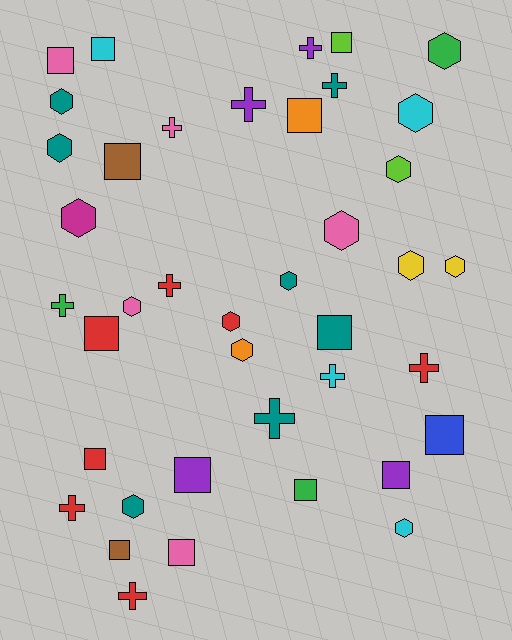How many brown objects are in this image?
There are 2 brown objects.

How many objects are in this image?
There are 40 objects.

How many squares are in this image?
There are 14 squares.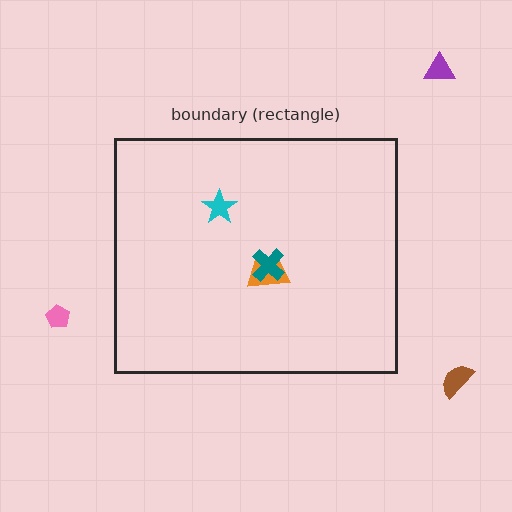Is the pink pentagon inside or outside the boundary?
Outside.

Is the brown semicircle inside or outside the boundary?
Outside.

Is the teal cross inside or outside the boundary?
Inside.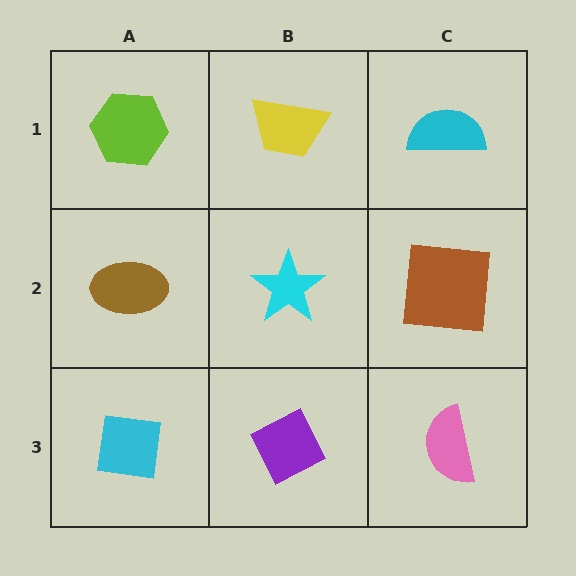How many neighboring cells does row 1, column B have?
3.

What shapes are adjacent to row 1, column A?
A brown ellipse (row 2, column A), a yellow trapezoid (row 1, column B).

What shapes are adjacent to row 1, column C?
A brown square (row 2, column C), a yellow trapezoid (row 1, column B).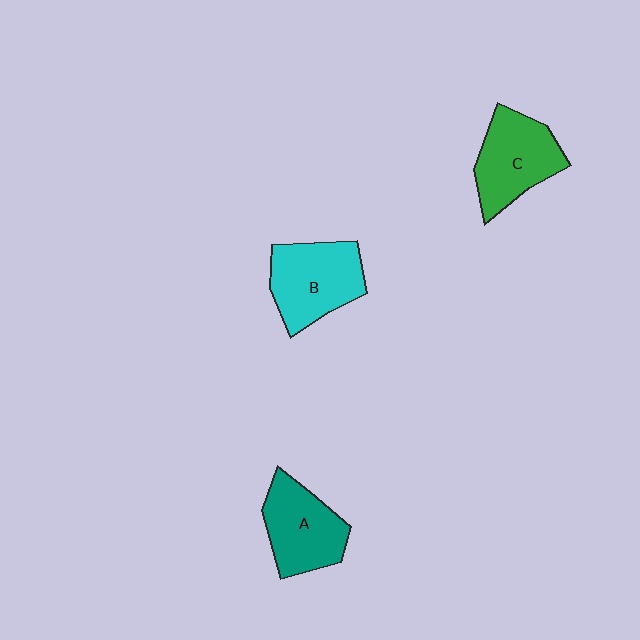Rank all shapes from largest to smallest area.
From largest to smallest: B (cyan), C (green), A (teal).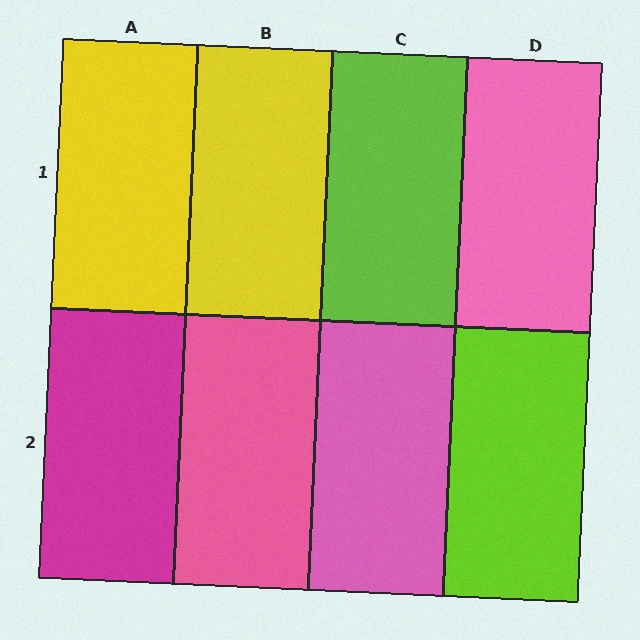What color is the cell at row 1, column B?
Yellow.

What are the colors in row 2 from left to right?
Magenta, pink, pink, lime.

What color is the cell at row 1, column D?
Pink.